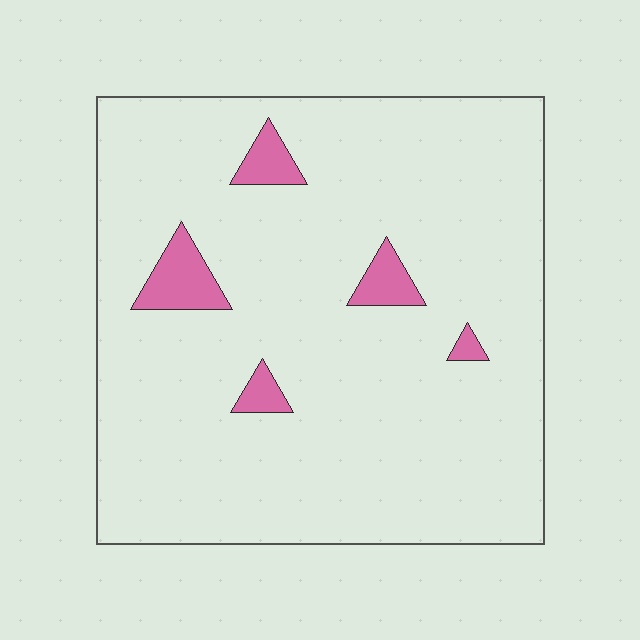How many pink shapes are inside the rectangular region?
5.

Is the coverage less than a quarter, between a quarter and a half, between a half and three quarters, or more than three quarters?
Less than a quarter.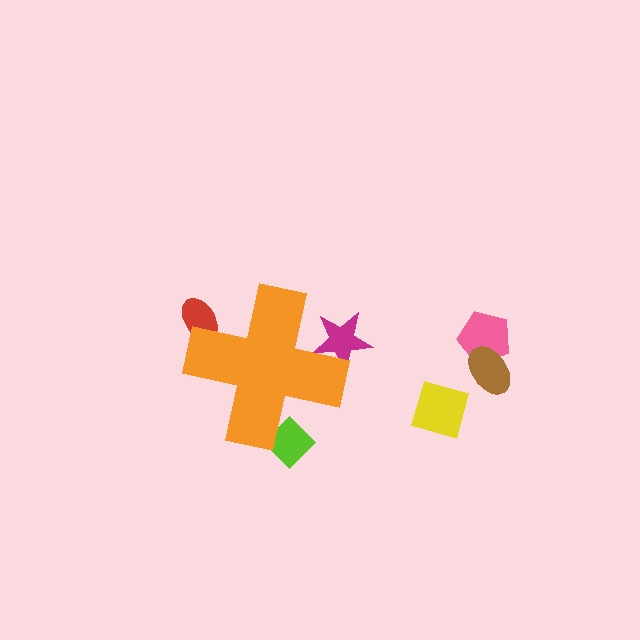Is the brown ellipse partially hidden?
No, the brown ellipse is fully visible.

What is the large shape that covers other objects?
An orange cross.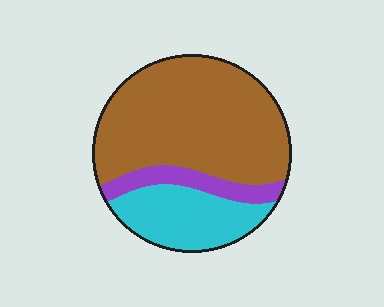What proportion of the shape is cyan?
Cyan takes up less than a quarter of the shape.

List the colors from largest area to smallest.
From largest to smallest: brown, cyan, purple.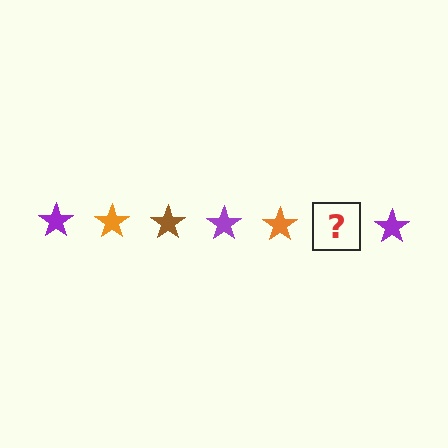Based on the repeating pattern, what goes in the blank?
The blank should be a brown star.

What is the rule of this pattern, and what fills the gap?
The rule is that the pattern cycles through purple, orange, brown stars. The gap should be filled with a brown star.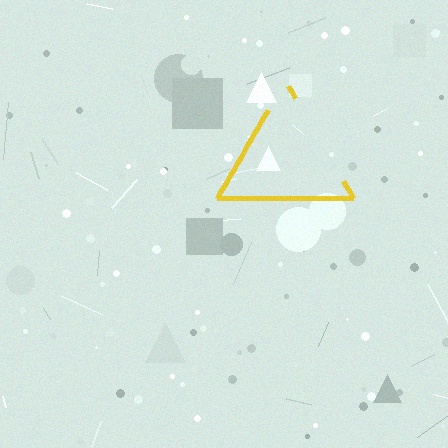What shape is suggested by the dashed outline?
The dashed outline suggests a triangle.